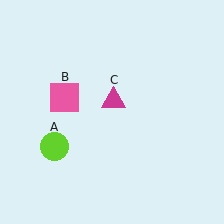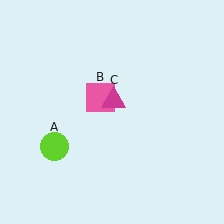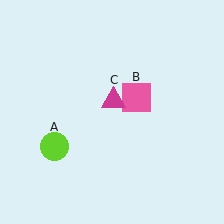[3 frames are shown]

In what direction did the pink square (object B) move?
The pink square (object B) moved right.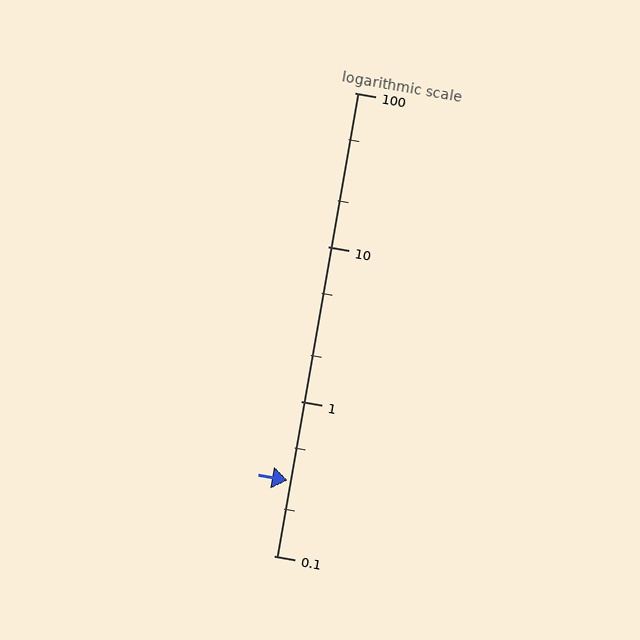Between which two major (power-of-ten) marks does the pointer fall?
The pointer is between 0.1 and 1.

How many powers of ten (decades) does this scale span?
The scale spans 3 decades, from 0.1 to 100.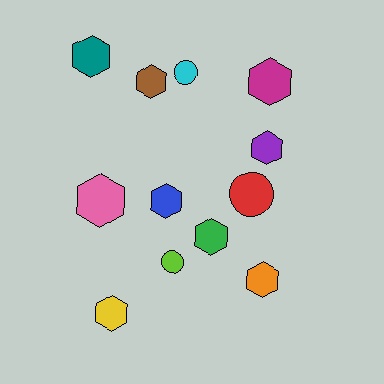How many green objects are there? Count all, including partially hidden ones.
There is 1 green object.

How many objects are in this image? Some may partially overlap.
There are 12 objects.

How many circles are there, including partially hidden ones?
There are 3 circles.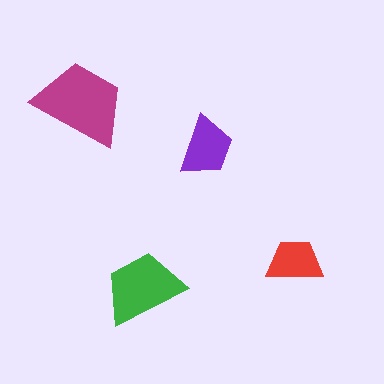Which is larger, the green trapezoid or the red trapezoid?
The green one.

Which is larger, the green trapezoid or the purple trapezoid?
The green one.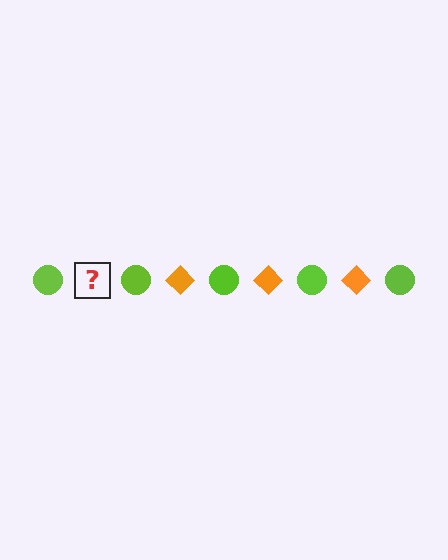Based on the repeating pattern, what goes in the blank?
The blank should be an orange diamond.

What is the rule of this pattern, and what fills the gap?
The rule is that the pattern alternates between lime circle and orange diamond. The gap should be filled with an orange diamond.